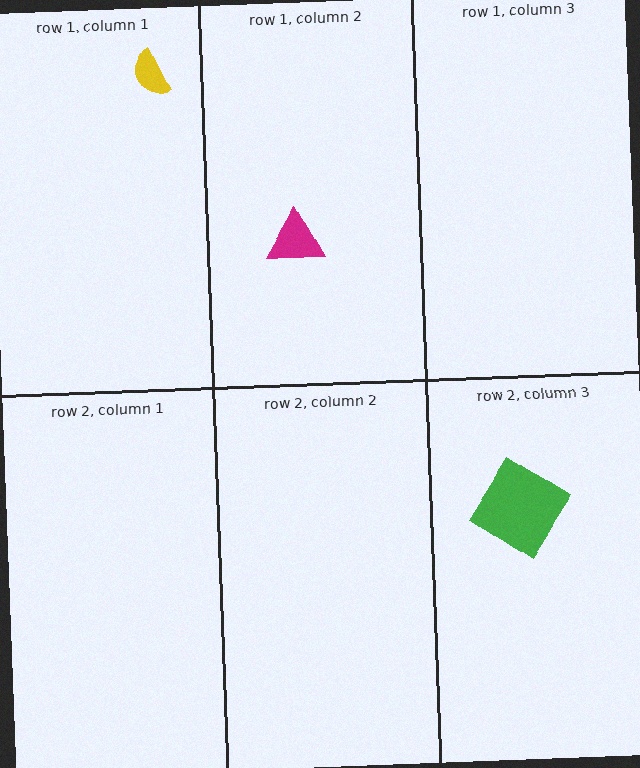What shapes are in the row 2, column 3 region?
The green diamond.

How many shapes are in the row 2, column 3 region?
1.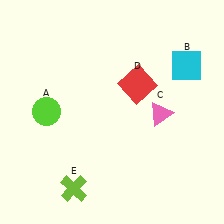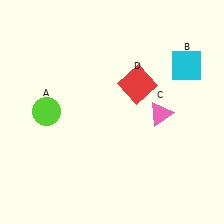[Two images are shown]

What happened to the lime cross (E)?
The lime cross (E) was removed in Image 2. It was in the bottom-left area of Image 1.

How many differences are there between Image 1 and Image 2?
There is 1 difference between the two images.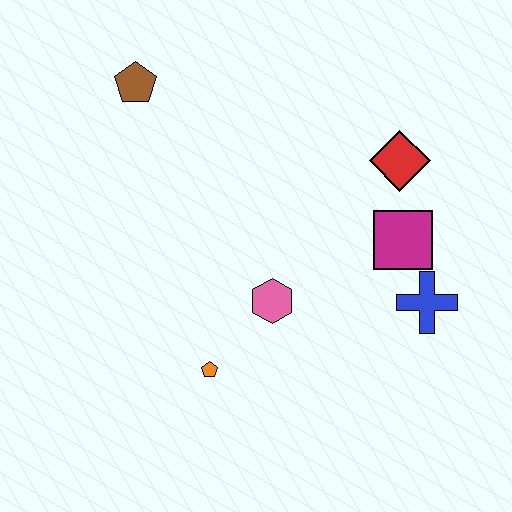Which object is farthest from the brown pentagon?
The blue cross is farthest from the brown pentagon.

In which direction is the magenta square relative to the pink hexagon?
The magenta square is to the right of the pink hexagon.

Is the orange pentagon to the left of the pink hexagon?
Yes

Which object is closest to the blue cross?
The magenta square is closest to the blue cross.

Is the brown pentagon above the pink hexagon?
Yes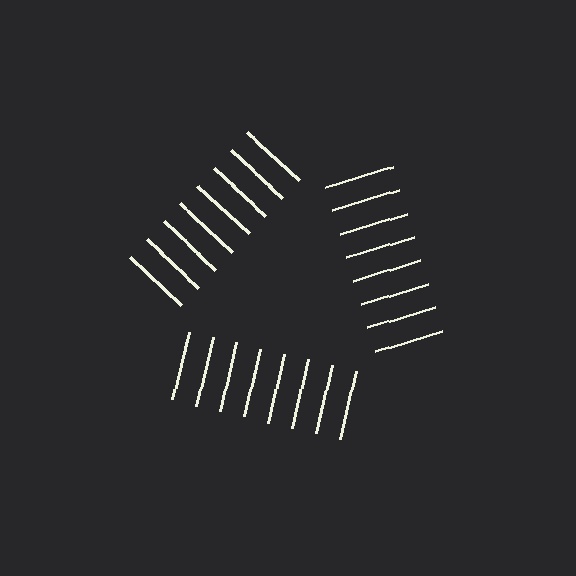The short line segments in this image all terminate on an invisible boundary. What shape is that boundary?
An illusory triangle — the line segments terminate on its edges but no continuous stroke is drawn.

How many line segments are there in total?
24 — 8 along each of the 3 edges.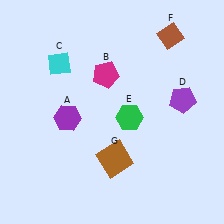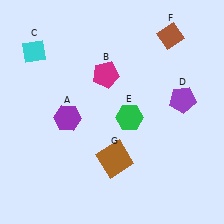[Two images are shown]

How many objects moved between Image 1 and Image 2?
1 object moved between the two images.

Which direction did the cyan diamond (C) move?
The cyan diamond (C) moved left.